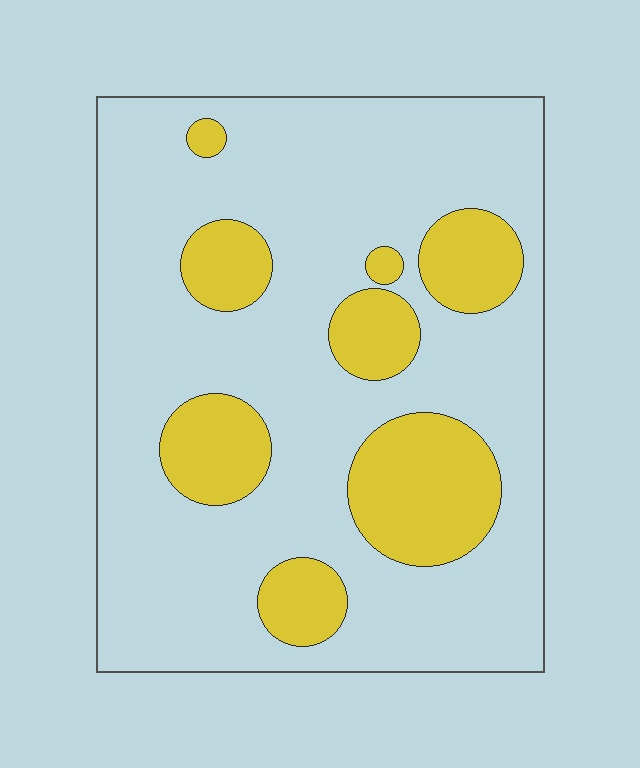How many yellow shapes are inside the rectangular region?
8.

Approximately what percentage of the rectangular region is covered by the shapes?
Approximately 25%.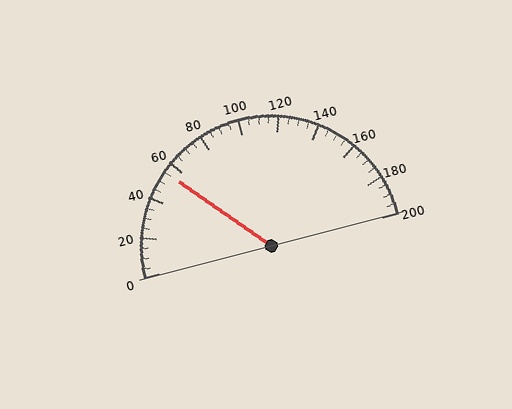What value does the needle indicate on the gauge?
The needle indicates approximately 55.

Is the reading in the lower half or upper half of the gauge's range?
The reading is in the lower half of the range (0 to 200).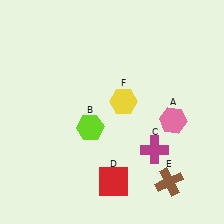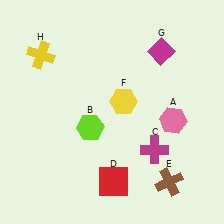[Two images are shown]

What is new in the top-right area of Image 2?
A magenta diamond (G) was added in the top-right area of Image 2.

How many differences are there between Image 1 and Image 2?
There are 2 differences between the two images.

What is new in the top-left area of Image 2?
A yellow cross (H) was added in the top-left area of Image 2.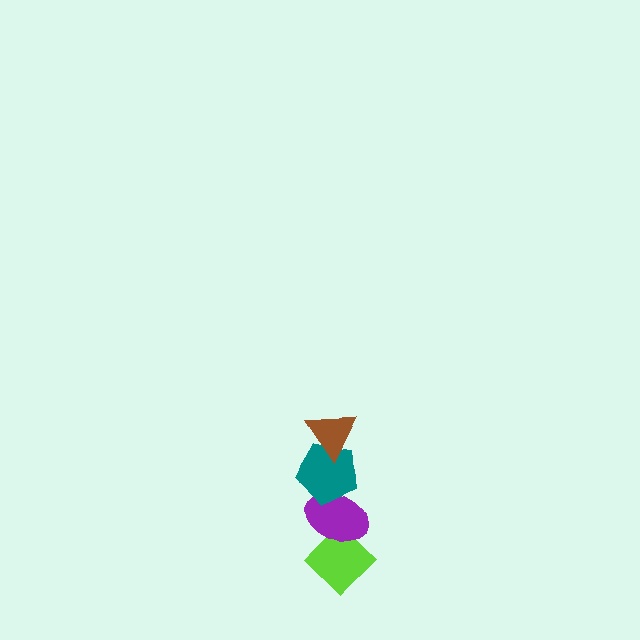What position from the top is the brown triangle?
The brown triangle is 1st from the top.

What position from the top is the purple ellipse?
The purple ellipse is 3rd from the top.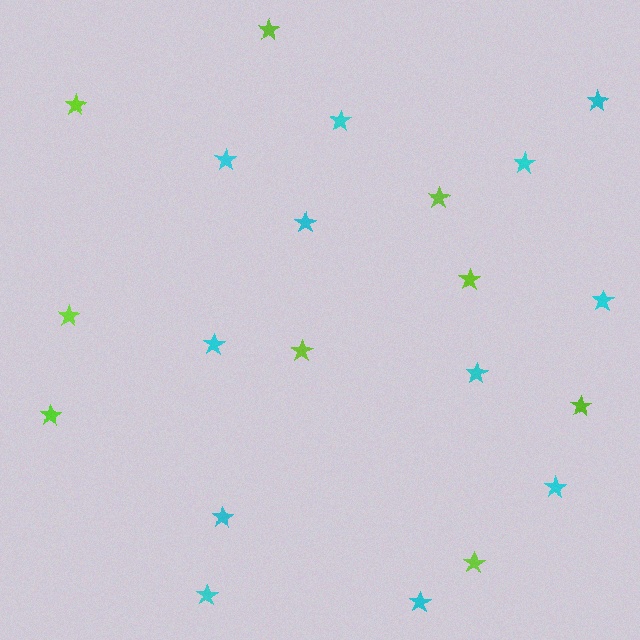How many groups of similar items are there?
There are 2 groups: one group of cyan stars (12) and one group of lime stars (9).